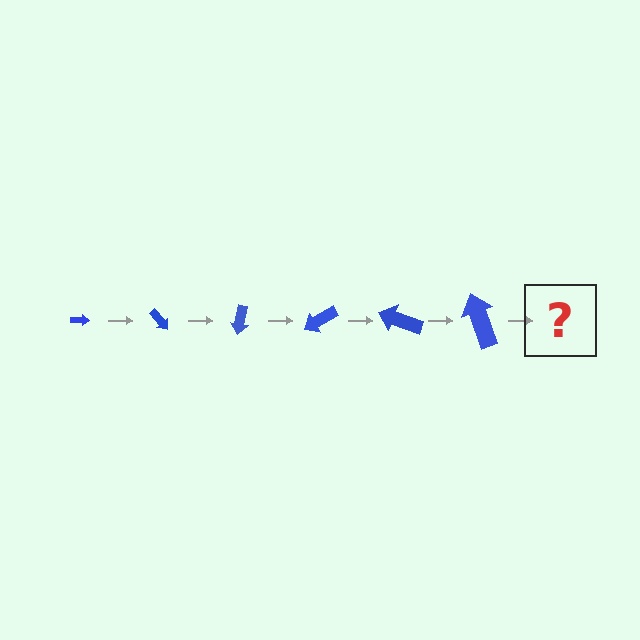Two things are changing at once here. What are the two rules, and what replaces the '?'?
The two rules are that the arrow grows larger each step and it rotates 50 degrees each step. The '?' should be an arrow, larger than the previous one and rotated 300 degrees from the start.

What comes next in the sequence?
The next element should be an arrow, larger than the previous one and rotated 300 degrees from the start.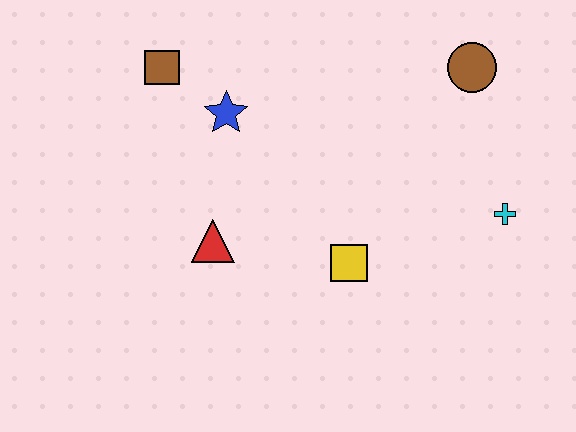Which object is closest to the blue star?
The brown square is closest to the blue star.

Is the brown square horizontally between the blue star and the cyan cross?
No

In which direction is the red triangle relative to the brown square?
The red triangle is below the brown square.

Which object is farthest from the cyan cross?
The brown square is farthest from the cyan cross.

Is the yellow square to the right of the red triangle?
Yes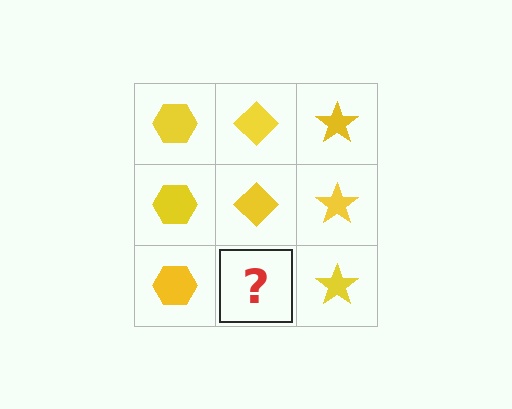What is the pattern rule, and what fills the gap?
The rule is that each column has a consistent shape. The gap should be filled with a yellow diamond.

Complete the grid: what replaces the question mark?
The question mark should be replaced with a yellow diamond.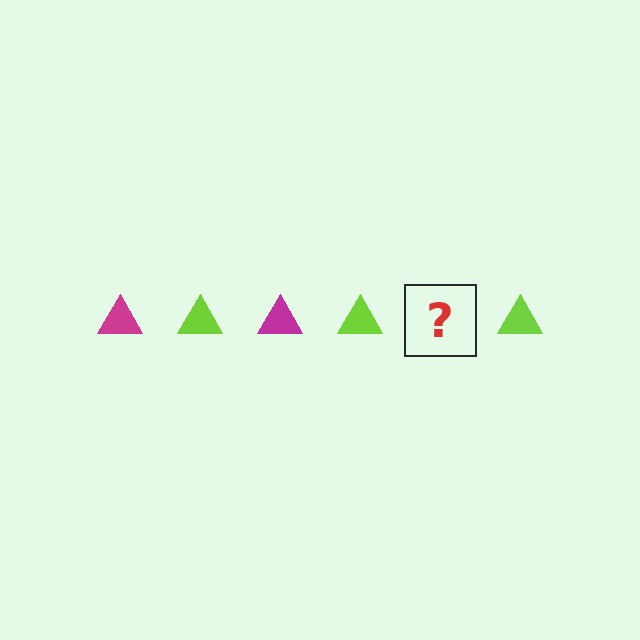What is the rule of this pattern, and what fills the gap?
The rule is that the pattern cycles through magenta, lime triangles. The gap should be filled with a magenta triangle.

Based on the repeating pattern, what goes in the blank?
The blank should be a magenta triangle.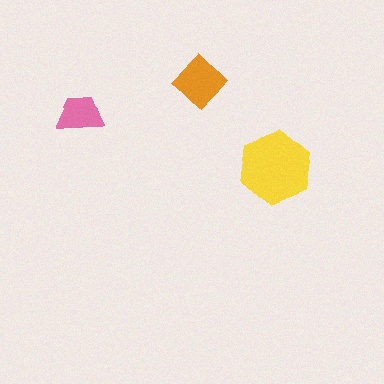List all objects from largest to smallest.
The yellow hexagon, the orange diamond, the pink trapezoid.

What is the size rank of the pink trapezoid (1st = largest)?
3rd.